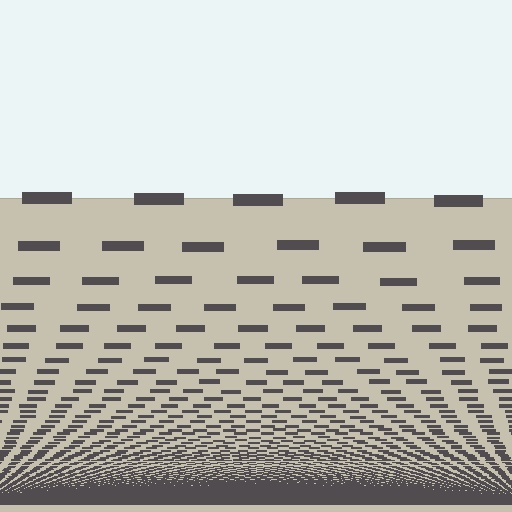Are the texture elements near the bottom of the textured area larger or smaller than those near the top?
Smaller. The gradient is inverted — elements near the bottom are smaller and denser.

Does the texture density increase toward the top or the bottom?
Density increases toward the bottom.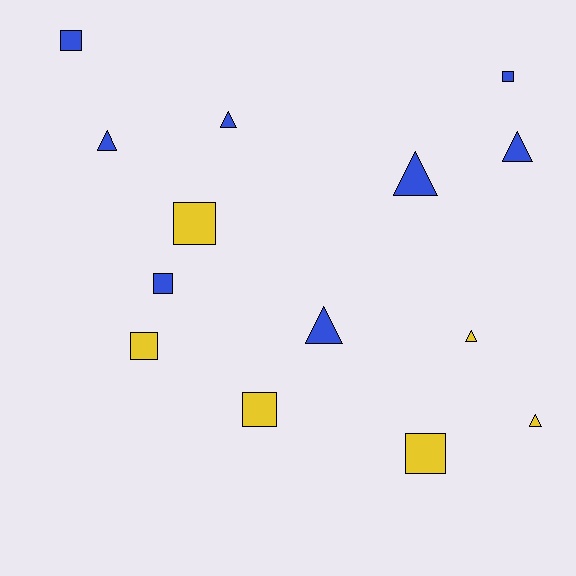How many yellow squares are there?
There are 4 yellow squares.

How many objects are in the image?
There are 14 objects.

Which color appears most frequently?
Blue, with 8 objects.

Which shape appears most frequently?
Triangle, with 7 objects.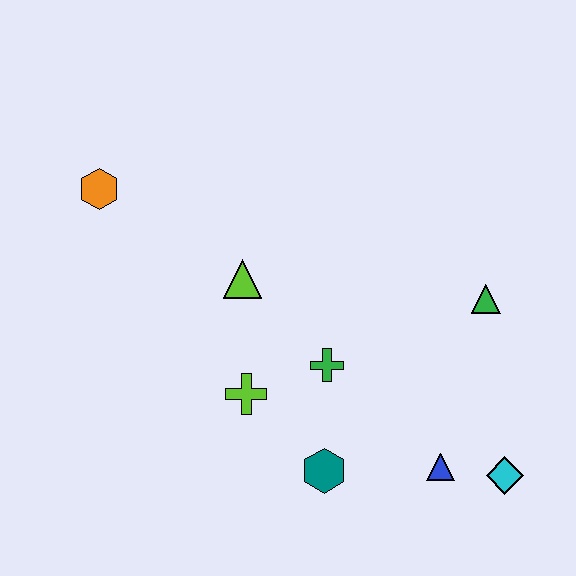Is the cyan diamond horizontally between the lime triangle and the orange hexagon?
No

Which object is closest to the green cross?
The lime cross is closest to the green cross.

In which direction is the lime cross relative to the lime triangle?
The lime cross is below the lime triangle.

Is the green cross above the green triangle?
No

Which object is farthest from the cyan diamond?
The orange hexagon is farthest from the cyan diamond.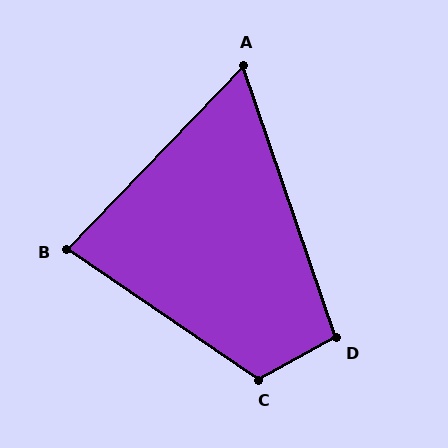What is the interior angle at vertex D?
Approximately 100 degrees (obtuse).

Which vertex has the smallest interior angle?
A, at approximately 63 degrees.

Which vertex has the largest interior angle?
C, at approximately 117 degrees.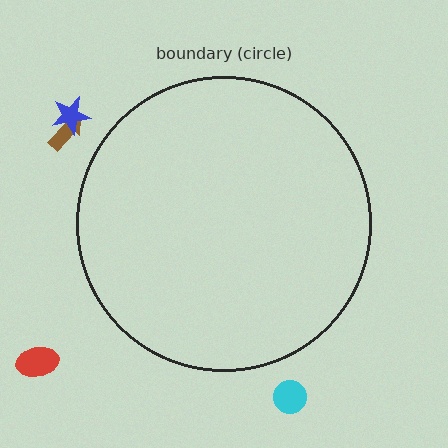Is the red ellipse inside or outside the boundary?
Outside.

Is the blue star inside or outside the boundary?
Outside.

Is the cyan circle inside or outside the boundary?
Outside.